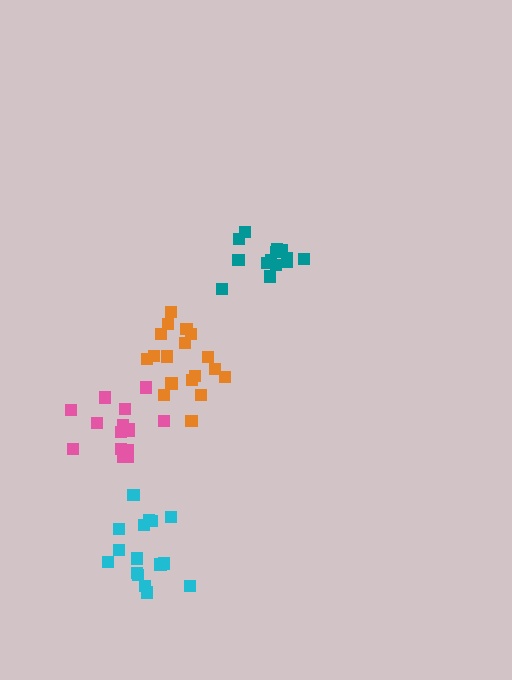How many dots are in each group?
Group 1: 16 dots, Group 2: 16 dots, Group 3: 18 dots, Group 4: 16 dots (66 total).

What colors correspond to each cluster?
The clusters are colored: teal, cyan, orange, pink.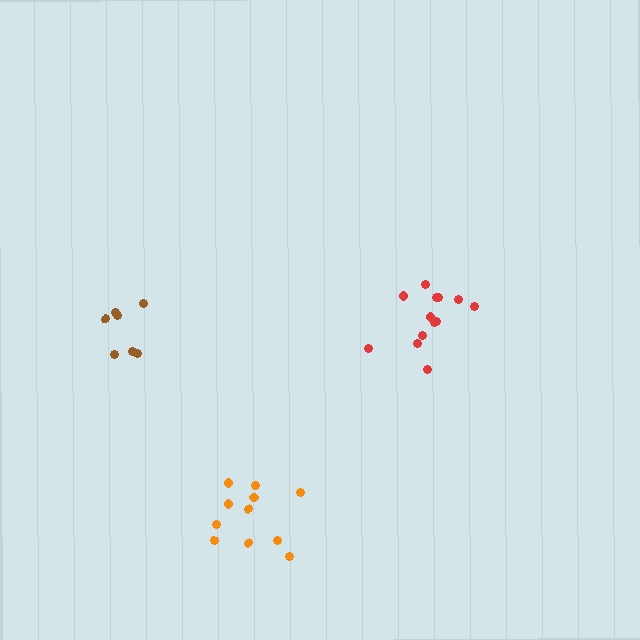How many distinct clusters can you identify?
There are 3 distinct clusters.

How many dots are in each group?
Group 1: 13 dots, Group 2: 7 dots, Group 3: 11 dots (31 total).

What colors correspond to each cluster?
The clusters are colored: red, brown, orange.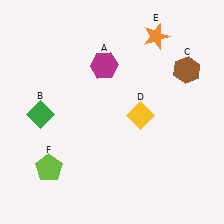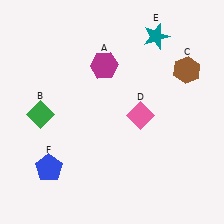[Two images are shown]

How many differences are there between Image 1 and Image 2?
There are 3 differences between the two images.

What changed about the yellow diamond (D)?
In Image 1, D is yellow. In Image 2, it changed to pink.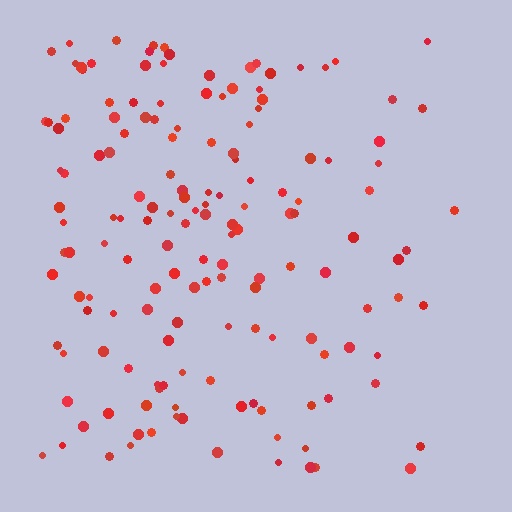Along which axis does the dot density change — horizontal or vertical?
Horizontal.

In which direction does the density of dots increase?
From right to left, with the left side densest.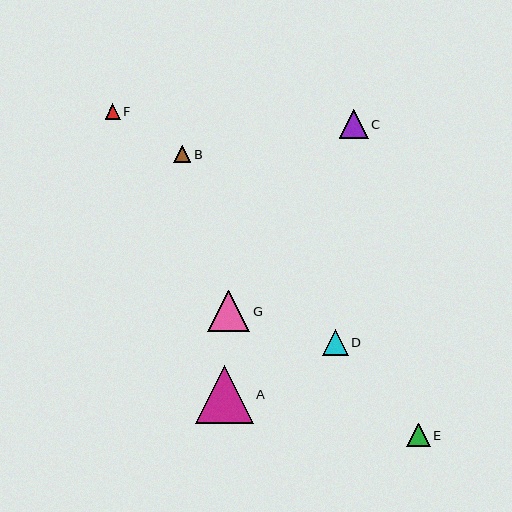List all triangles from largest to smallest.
From largest to smallest: A, G, C, D, E, B, F.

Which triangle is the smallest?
Triangle F is the smallest with a size of approximately 15 pixels.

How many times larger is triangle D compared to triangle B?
Triangle D is approximately 1.5 times the size of triangle B.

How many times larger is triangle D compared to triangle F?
Triangle D is approximately 1.7 times the size of triangle F.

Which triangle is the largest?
Triangle A is the largest with a size of approximately 58 pixels.